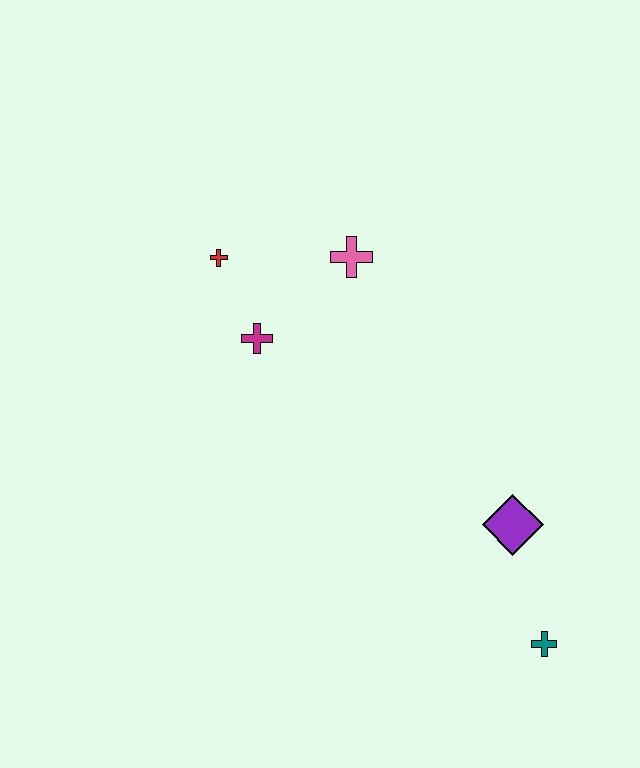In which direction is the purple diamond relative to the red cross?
The purple diamond is to the right of the red cross.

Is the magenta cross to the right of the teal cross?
No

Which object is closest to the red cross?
The magenta cross is closest to the red cross.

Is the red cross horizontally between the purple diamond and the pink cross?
No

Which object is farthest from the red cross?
The teal cross is farthest from the red cross.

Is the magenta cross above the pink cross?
No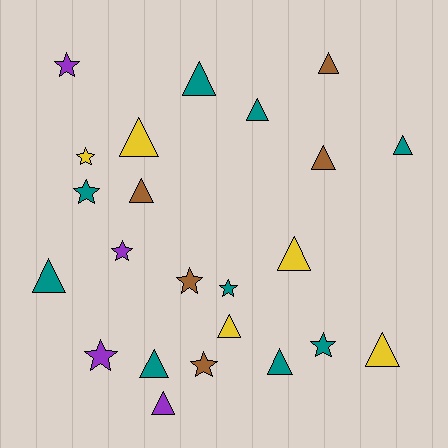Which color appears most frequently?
Teal, with 9 objects.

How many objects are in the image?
There are 23 objects.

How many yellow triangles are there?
There are 4 yellow triangles.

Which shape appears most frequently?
Triangle, with 14 objects.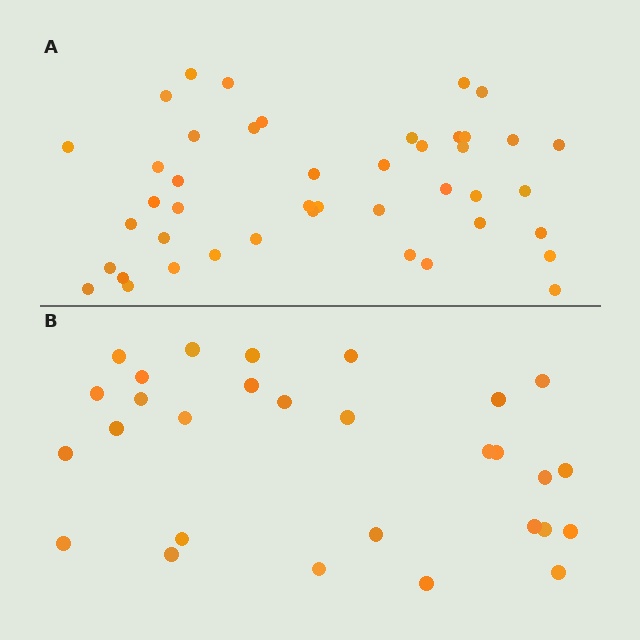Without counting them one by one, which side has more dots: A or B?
Region A (the top region) has more dots.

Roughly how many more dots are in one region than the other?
Region A has approximately 15 more dots than region B.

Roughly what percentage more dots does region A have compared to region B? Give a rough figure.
About 50% more.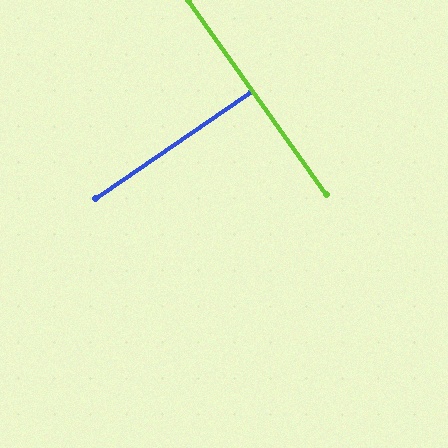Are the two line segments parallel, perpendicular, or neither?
Perpendicular — they meet at approximately 89°.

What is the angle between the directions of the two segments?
Approximately 89 degrees.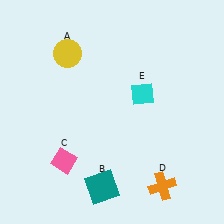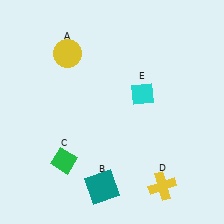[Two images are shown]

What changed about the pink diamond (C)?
In Image 1, C is pink. In Image 2, it changed to green.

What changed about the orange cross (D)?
In Image 1, D is orange. In Image 2, it changed to yellow.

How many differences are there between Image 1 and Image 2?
There are 2 differences between the two images.